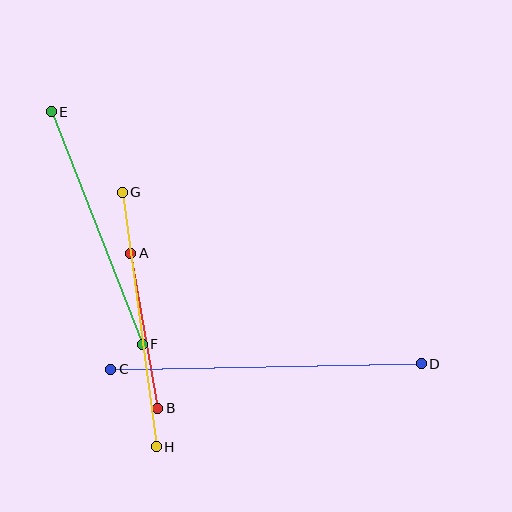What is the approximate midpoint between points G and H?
The midpoint is at approximately (139, 320) pixels.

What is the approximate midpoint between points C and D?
The midpoint is at approximately (266, 367) pixels.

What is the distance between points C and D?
The distance is approximately 310 pixels.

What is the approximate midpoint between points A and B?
The midpoint is at approximately (144, 331) pixels.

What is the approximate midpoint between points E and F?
The midpoint is at approximately (97, 228) pixels.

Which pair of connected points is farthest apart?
Points C and D are farthest apart.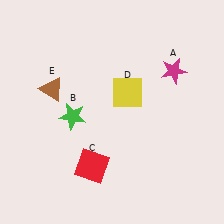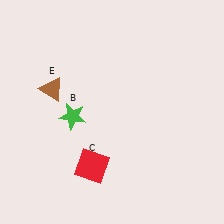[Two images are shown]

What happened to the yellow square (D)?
The yellow square (D) was removed in Image 2. It was in the top-right area of Image 1.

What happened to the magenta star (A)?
The magenta star (A) was removed in Image 2. It was in the top-right area of Image 1.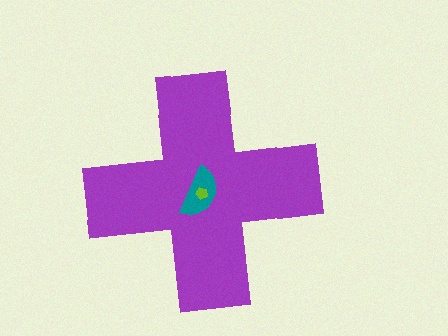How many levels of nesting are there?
3.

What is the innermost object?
The lime pentagon.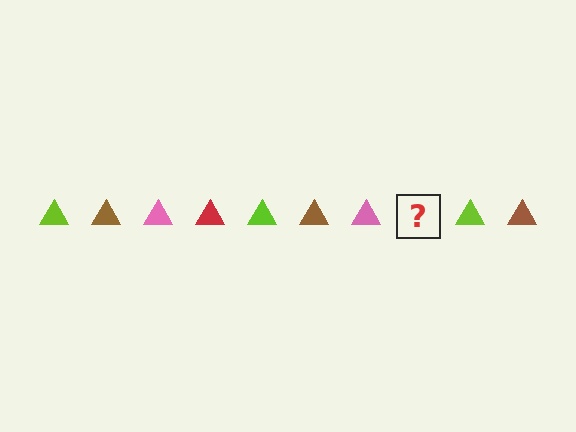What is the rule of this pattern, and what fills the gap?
The rule is that the pattern cycles through lime, brown, pink, red triangles. The gap should be filled with a red triangle.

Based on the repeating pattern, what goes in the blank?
The blank should be a red triangle.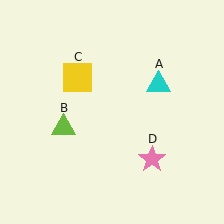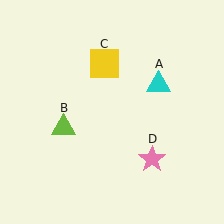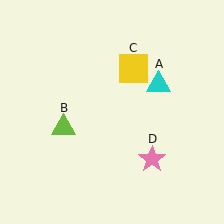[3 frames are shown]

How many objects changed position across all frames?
1 object changed position: yellow square (object C).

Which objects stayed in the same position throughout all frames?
Cyan triangle (object A) and lime triangle (object B) and pink star (object D) remained stationary.